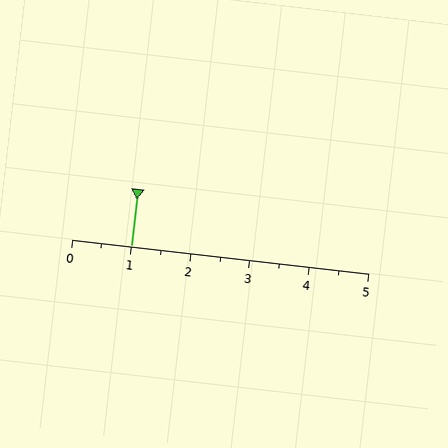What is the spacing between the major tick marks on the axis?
The major ticks are spaced 1 apart.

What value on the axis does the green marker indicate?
The marker indicates approximately 1.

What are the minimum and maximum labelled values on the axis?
The axis runs from 0 to 5.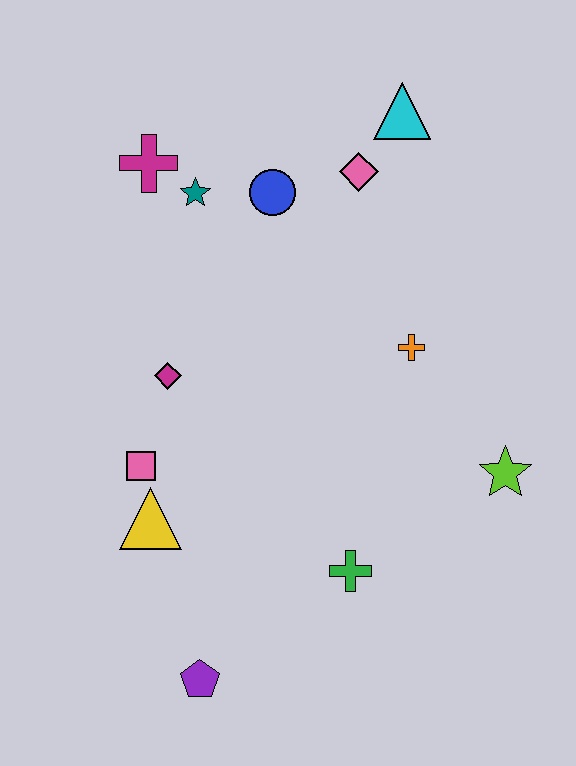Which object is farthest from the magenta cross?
The purple pentagon is farthest from the magenta cross.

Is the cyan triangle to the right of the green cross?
Yes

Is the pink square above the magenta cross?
No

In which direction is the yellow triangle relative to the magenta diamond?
The yellow triangle is below the magenta diamond.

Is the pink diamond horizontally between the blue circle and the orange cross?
Yes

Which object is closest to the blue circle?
The teal star is closest to the blue circle.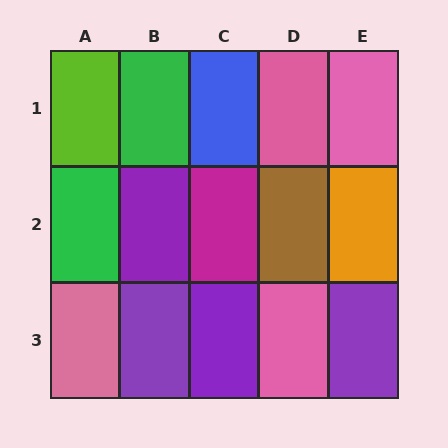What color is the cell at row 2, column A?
Green.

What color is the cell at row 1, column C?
Blue.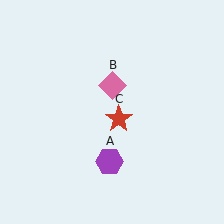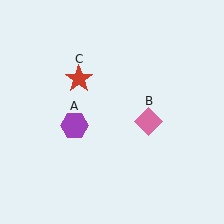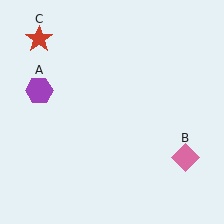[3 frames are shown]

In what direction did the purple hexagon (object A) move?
The purple hexagon (object A) moved up and to the left.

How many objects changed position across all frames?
3 objects changed position: purple hexagon (object A), pink diamond (object B), red star (object C).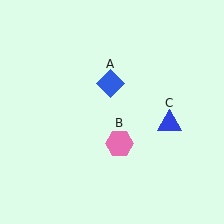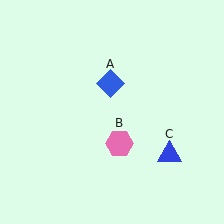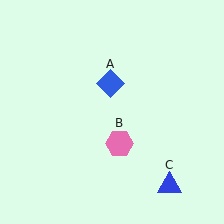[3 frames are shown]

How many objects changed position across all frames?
1 object changed position: blue triangle (object C).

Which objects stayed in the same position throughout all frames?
Blue diamond (object A) and pink hexagon (object B) remained stationary.